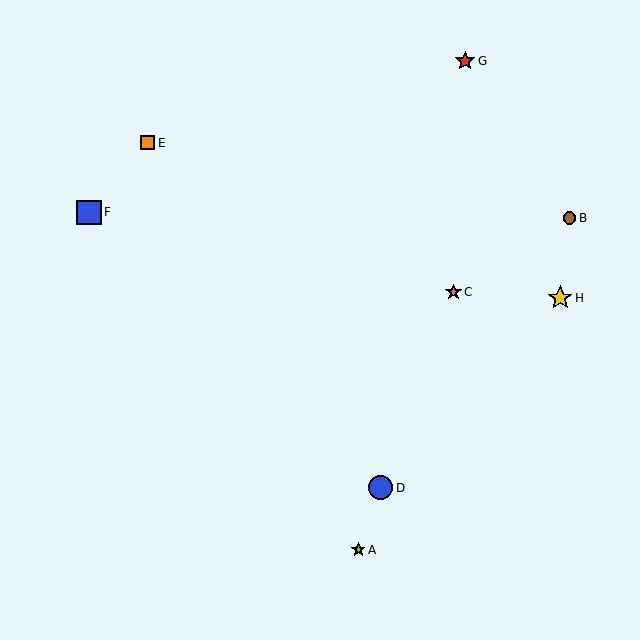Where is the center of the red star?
The center of the red star is at (465, 61).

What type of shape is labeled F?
Shape F is a blue square.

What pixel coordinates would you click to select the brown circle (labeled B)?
Click at (570, 218) to select the brown circle B.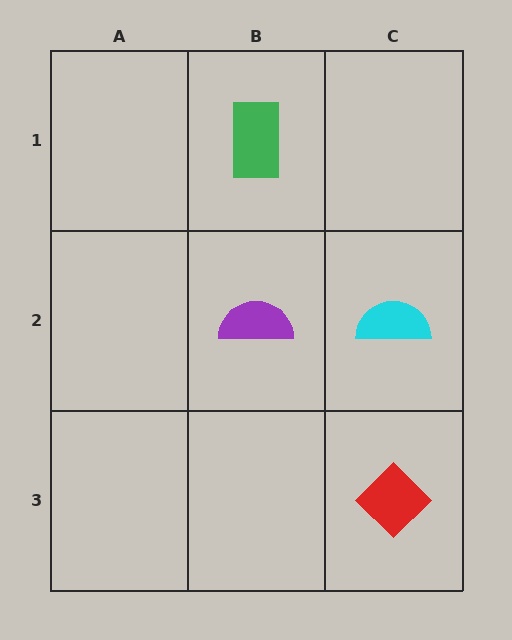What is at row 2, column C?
A cyan semicircle.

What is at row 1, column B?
A green rectangle.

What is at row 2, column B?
A purple semicircle.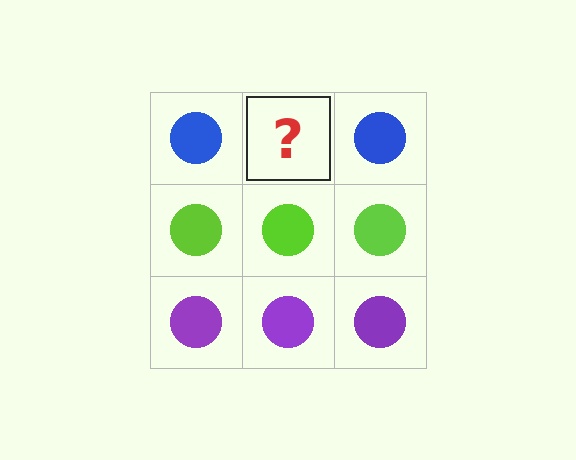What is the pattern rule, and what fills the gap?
The rule is that each row has a consistent color. The gap should be filled with a blue circle.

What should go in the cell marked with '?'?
The missing cell should contain a blue circle.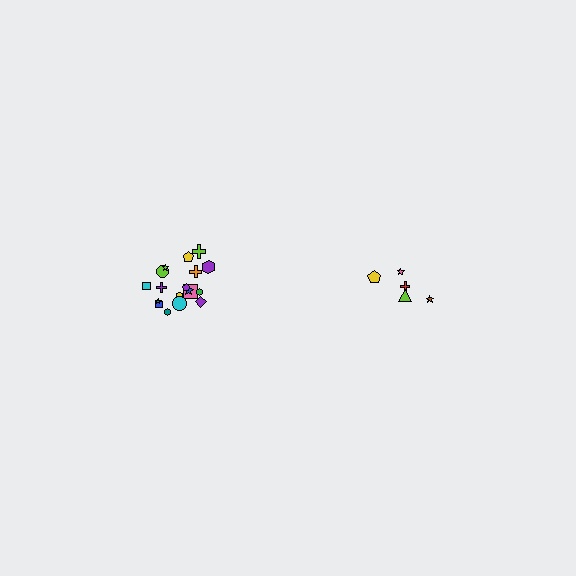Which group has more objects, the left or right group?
The left group.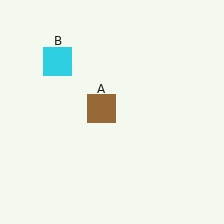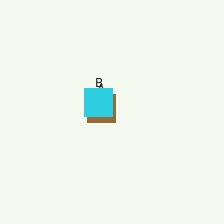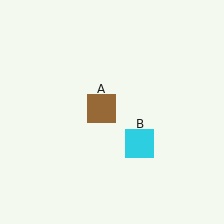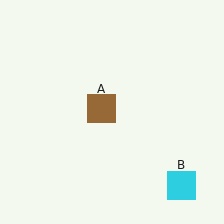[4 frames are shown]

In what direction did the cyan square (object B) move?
The cyan square (object B) moved down and to the right.